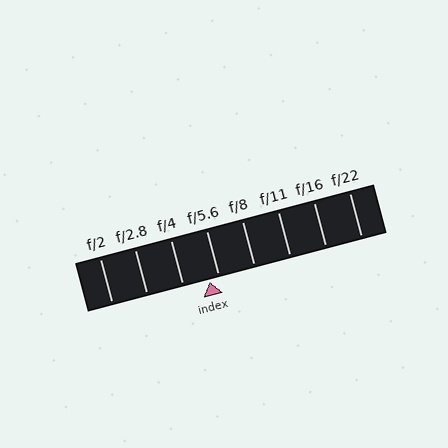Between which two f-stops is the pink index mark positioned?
The index mark is between f/4 and f/5.6.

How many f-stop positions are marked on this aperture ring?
There are 8 f-stop positions marked.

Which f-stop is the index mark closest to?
The index mark is closest to f/5.6.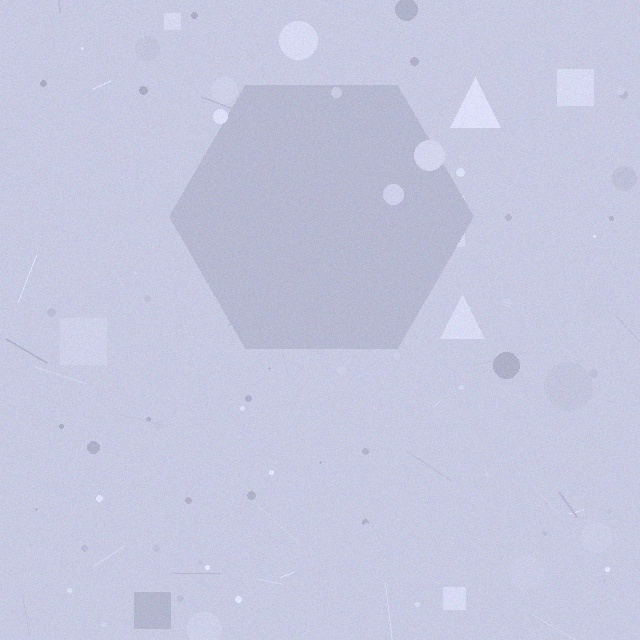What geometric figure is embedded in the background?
A hexagon is embedded in the background.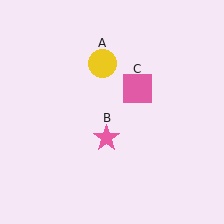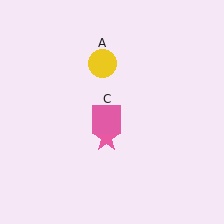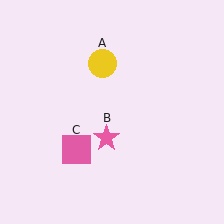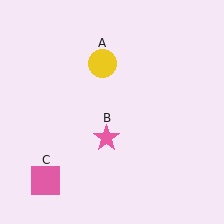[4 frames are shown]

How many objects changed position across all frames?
1 object changed position: pink square (object C).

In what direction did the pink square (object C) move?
The pink square (object C) moved down and to the left.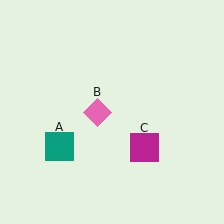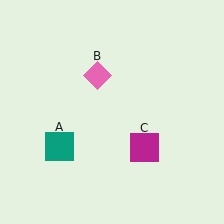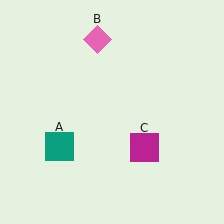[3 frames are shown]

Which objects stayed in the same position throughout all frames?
Teal square (object A) and magenta square (object C) remained stationary.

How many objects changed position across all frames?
1 object changed position: pink diamond (object B).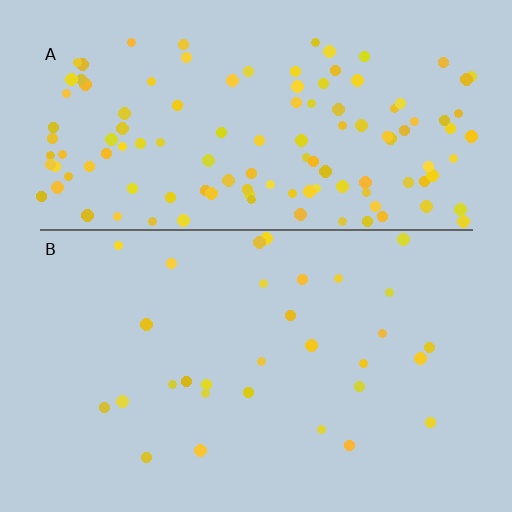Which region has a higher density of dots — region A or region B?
A (the top).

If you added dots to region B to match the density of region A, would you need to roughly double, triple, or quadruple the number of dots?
Approximately quadruple.